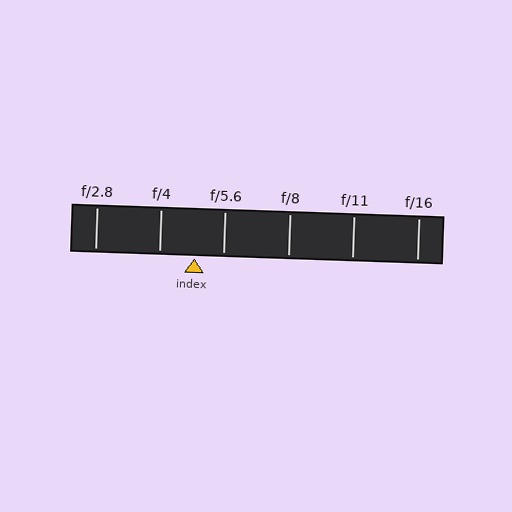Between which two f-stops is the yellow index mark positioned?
The index mark is between f/4 and f/5.6.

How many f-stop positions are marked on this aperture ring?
There are 6 f-stop positions marked.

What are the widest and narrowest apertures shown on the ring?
The widest aperture shown is f/2.8 and the narrowest is f/16.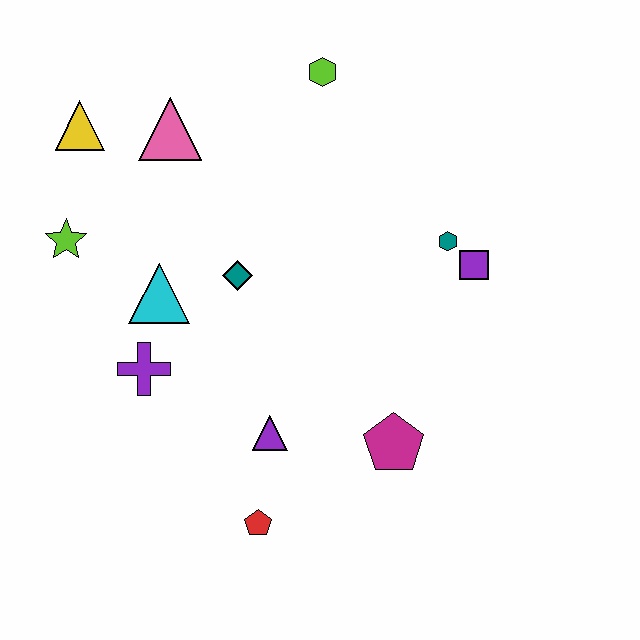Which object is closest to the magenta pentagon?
The purple triangle is closest to the magenta pentagon.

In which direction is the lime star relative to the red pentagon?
The lime star is above the red pentagon.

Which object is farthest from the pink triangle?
The red pentagon is farthest from the pink triangle.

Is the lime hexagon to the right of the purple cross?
Yes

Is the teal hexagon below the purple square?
No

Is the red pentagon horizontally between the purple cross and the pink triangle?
No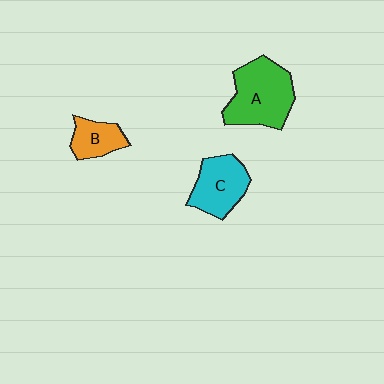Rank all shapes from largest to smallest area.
From largest to smallest: A (green), C (cyan), B (orange).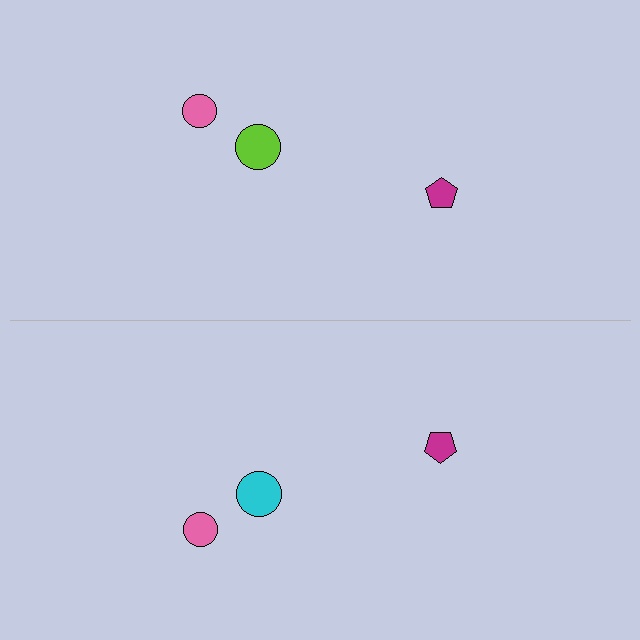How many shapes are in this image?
There are 6 shapes in this image.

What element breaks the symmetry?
The cyan circle on the bottom side breaks the symmetry — its mirror counterpart is lime.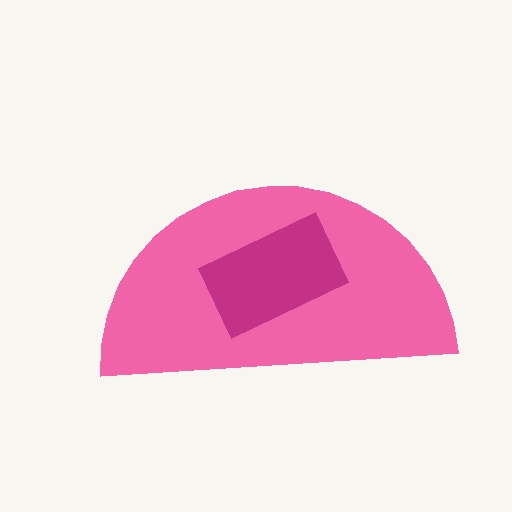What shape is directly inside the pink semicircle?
The magenta rectangle.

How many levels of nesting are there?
2.